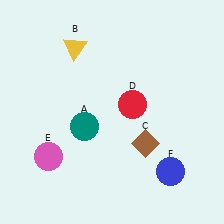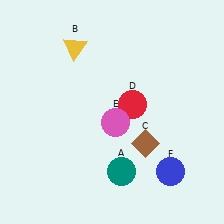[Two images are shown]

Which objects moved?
The objects that moved are: the teal circle (A), the pink circle (E).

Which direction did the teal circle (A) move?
The teal circle (A) moved down.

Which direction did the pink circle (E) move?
The pink circle (E) moved right.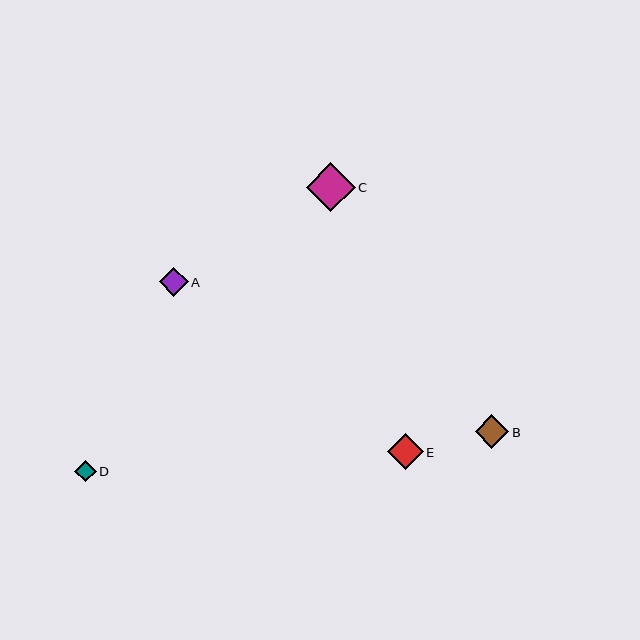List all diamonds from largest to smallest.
From largest to smallest: C, E, B, A, D.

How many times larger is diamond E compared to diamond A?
Diamond E is approximately 1.2 times the size of diamond A.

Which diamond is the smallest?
Diamond D is the smallest with a size of approximately 22 pixels.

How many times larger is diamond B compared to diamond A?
Diamond B is approximately 1.2 times the size of diamond A.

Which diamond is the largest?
Diamond C is the largest with a size of approximately 49 pixels.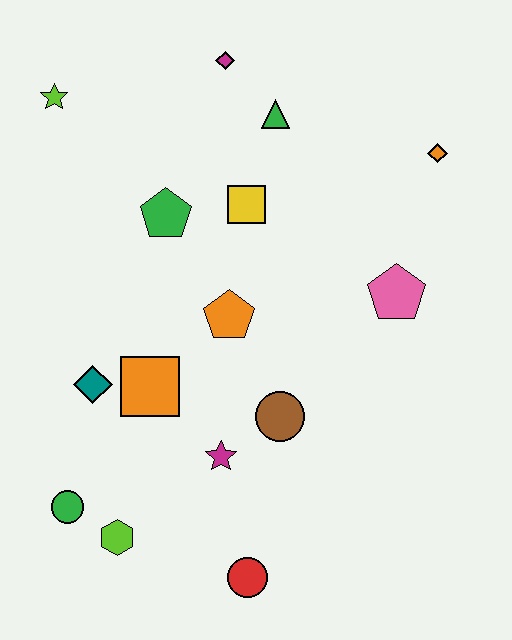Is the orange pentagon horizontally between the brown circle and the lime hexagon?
Yes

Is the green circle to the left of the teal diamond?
Yes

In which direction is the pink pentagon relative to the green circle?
The pink pentagon is to the right of the green circle.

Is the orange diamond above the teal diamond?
Yes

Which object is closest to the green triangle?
The magenta diamond is closest to the green triangle.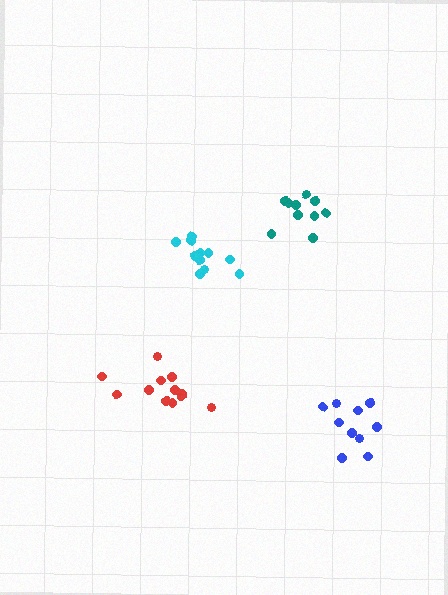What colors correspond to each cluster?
The clusters are colored: blue, teal, red, cyan.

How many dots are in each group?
Group 1: 11 dots, Group 2: 10 dots, Group 3: 12 dots, Group 4: 12 dots (45 total).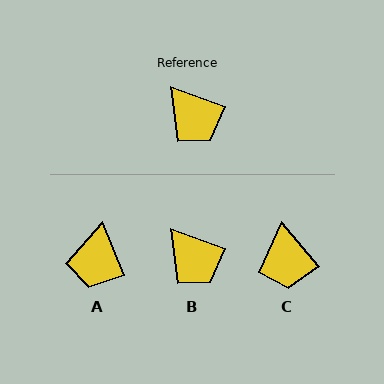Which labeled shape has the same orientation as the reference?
B.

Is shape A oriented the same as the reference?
No, it is off by about 48 degrees.